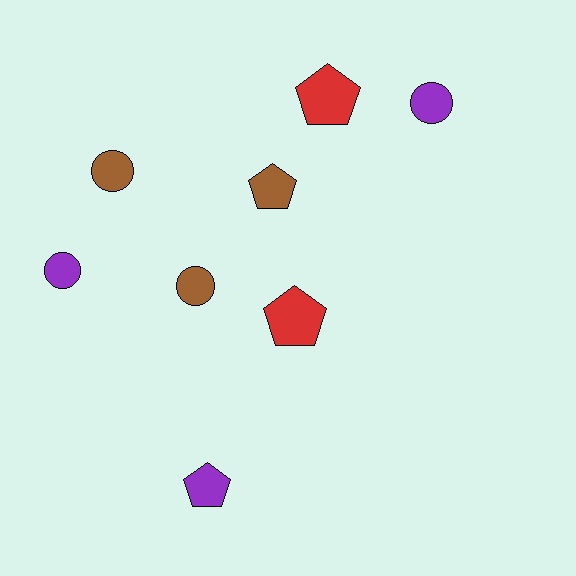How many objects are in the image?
There are 8 objects.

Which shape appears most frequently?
Circle, with 4 objects.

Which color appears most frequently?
Purple, with 3 objects.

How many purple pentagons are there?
There is 1 purple pentagon.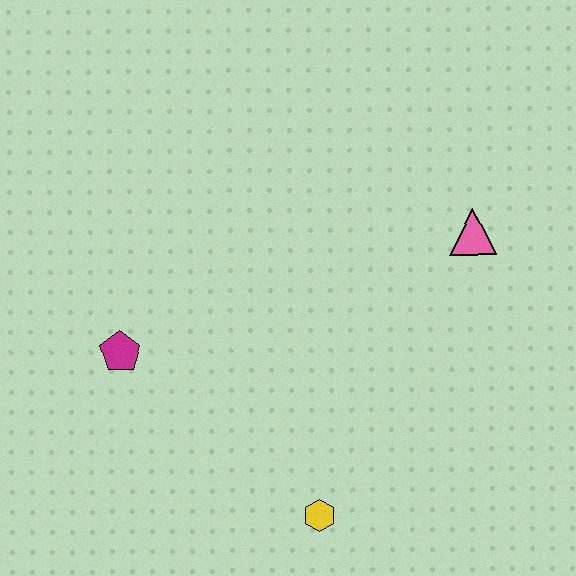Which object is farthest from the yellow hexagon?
The pink triangle is farthest from the yellow hexagon.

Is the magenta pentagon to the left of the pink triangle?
Yes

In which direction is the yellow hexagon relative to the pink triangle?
The yellow hexagon is below the pink triangle.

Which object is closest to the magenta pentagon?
The yellow hexagon is closest to the magenta pentagon.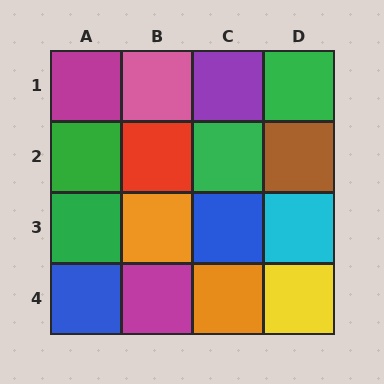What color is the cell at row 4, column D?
Yellow.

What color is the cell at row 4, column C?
Orange.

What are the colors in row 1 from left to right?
Magenta, pink, purple, green.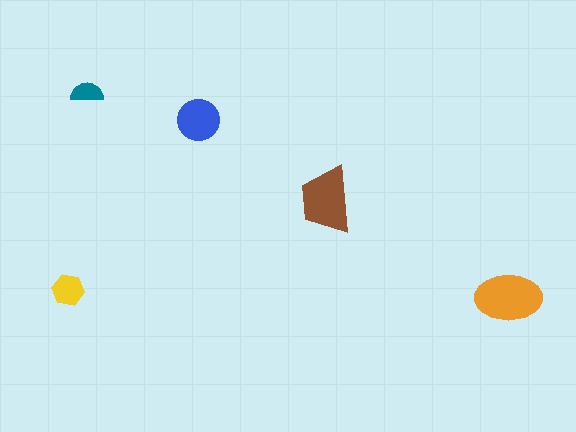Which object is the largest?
The orange ellipse.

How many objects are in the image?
There are 5 objects in the image.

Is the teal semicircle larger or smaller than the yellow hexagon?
Smaller.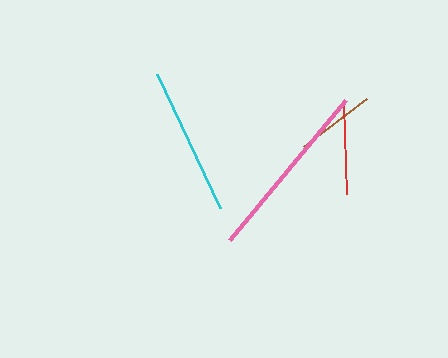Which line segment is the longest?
The pink line is the longest at approximately 182 pixels.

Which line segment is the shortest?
The brown line is the shortest at approximately 79 pixels.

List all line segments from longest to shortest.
From longest to shortest: pink, cyan, red, brown.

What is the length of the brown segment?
The brown segment is approximately 79 pixels long.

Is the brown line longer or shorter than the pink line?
The pink line is longer than the brown line.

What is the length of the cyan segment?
The cyan segment is approximately 147 pixels long.